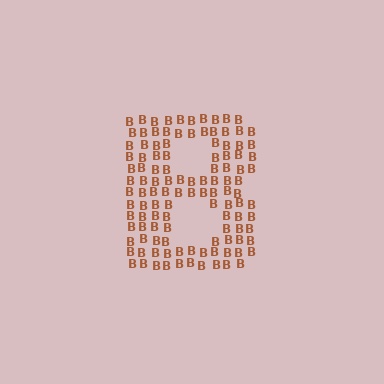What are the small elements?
The small elements are letter B's.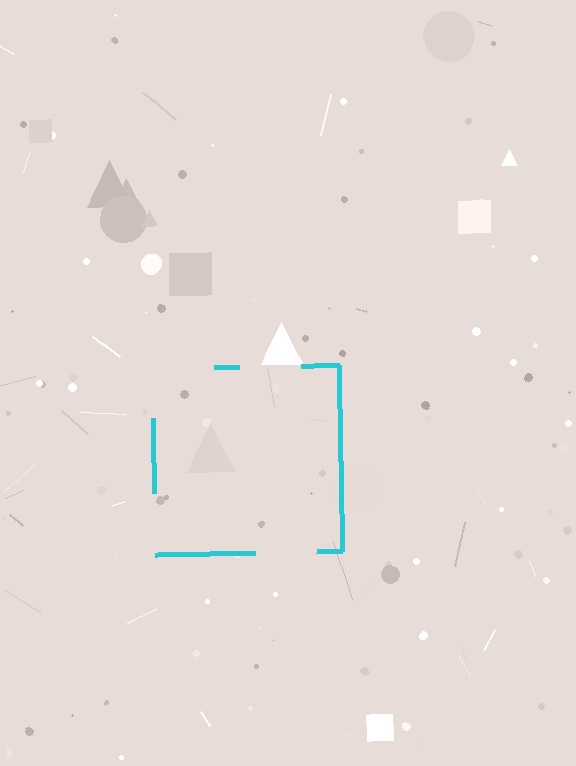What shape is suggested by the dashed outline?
The dashed outline suggests a square.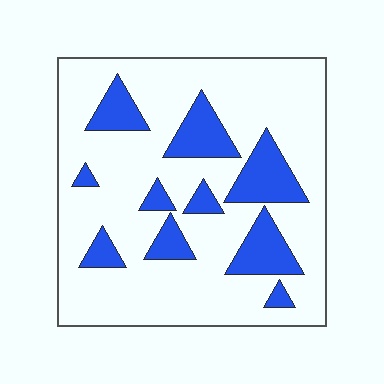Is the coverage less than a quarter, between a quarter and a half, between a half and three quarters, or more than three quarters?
Less than a quarter.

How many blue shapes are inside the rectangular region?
10.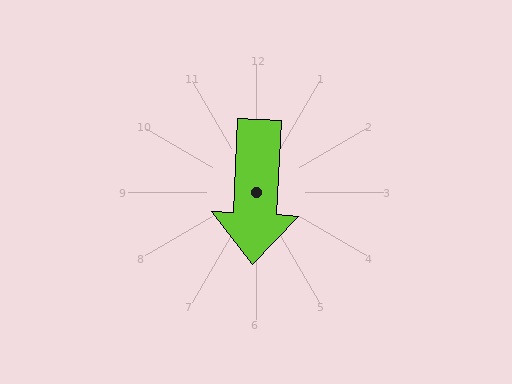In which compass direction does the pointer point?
South.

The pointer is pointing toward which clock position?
Roughly 6 o'clock.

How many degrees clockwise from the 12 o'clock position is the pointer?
Approximately 183 degrees.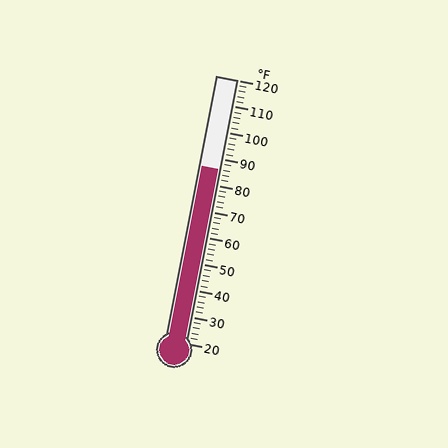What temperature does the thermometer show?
The thermometer shows approximately 86°F.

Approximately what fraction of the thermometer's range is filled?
The thermometer is filled to approximately 65% of its range.